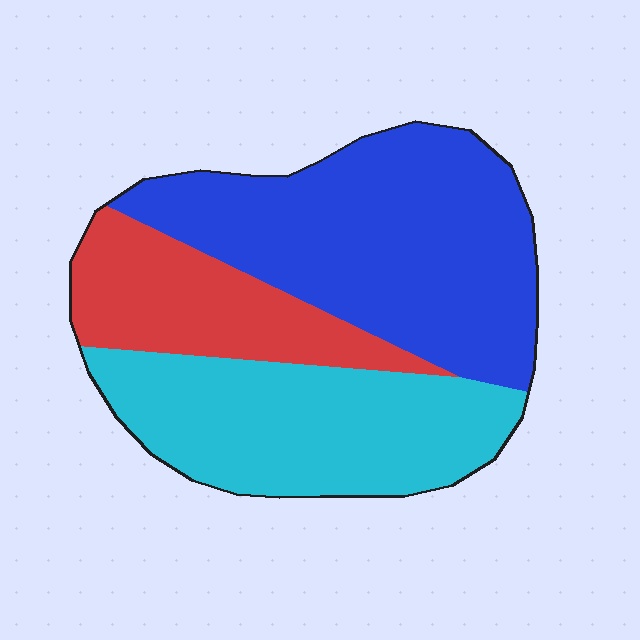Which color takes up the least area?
Red, at roughly 20%.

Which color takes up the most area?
Blue, at roughly 45%.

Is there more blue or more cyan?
Blue.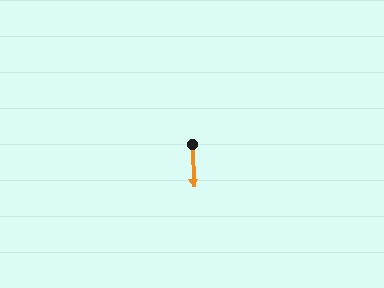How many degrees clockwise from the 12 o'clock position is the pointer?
Approximately 179 degrees.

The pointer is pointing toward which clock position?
Roughly 6 o'clock.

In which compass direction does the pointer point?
South.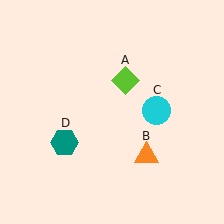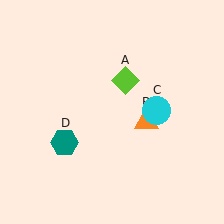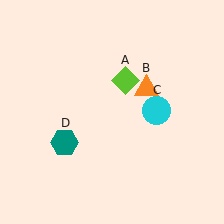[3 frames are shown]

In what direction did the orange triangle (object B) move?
The orange triangle (object B) moved up.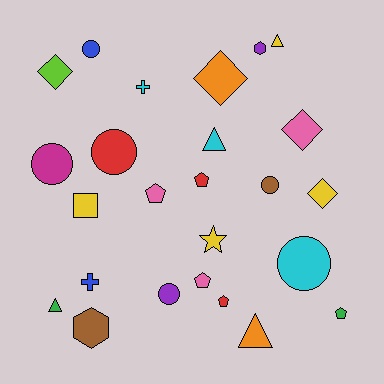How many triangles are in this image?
There are 4 triangles.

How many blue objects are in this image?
There are 2 blue objects.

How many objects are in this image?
There are 25 objects.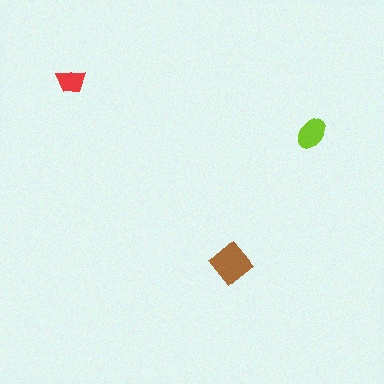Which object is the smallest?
The red trapezoid.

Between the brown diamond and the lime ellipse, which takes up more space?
The brown diamond.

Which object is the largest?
The brown diamond.